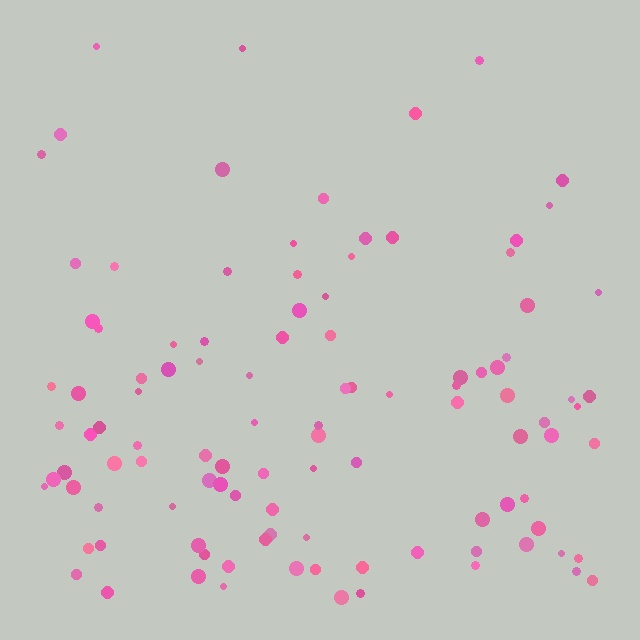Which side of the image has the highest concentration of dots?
The bottom.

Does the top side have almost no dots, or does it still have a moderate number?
Still a moderate number, just noticeably fewer than the bottom.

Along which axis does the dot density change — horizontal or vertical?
Vertical.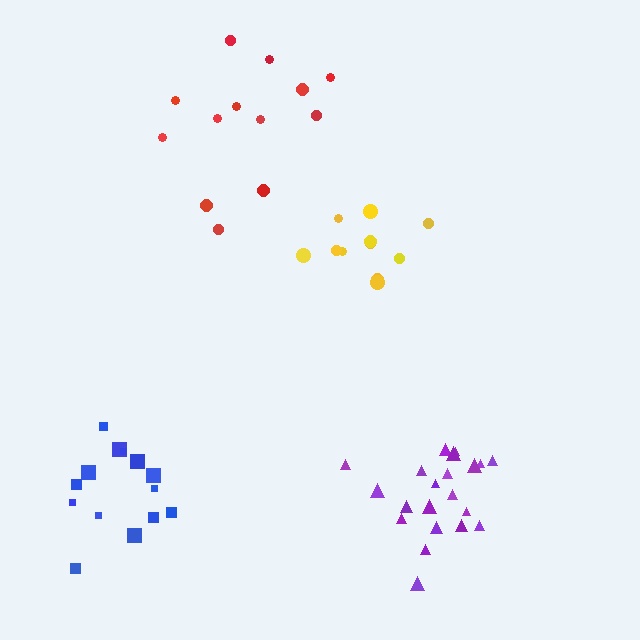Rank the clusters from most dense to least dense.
purple, yellow, blue, red.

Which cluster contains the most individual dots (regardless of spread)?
Purple (21).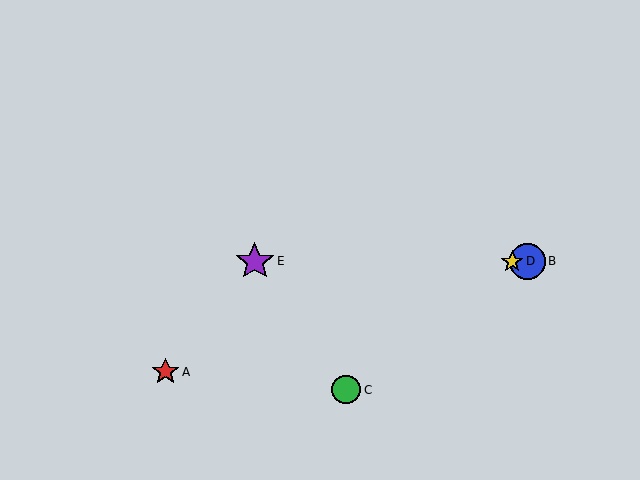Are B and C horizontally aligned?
No, B is at y≈261 and C is at y≈390.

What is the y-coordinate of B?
Object B is at y≈261.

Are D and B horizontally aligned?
Yes, both are at y≈261.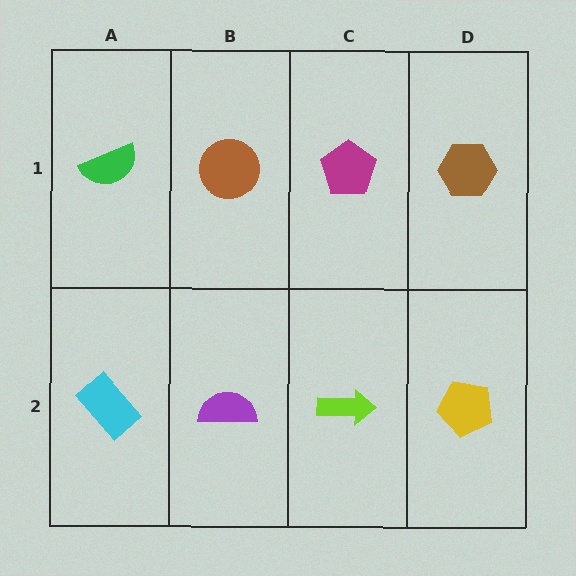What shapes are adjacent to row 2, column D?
A brown hexagon (row 1, column D), a lime arrow (row 2, column C).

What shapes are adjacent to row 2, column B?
A brown circle (row 1, column B), a cyan rectangle (row 2, column A), a lime arrow (row 2, column C).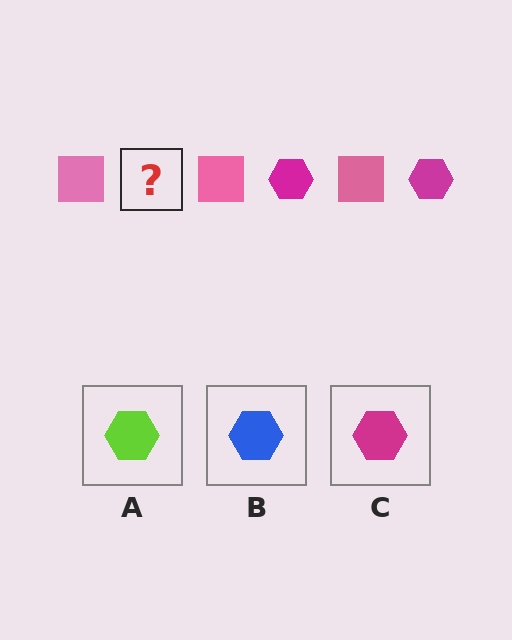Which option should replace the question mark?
Option C.